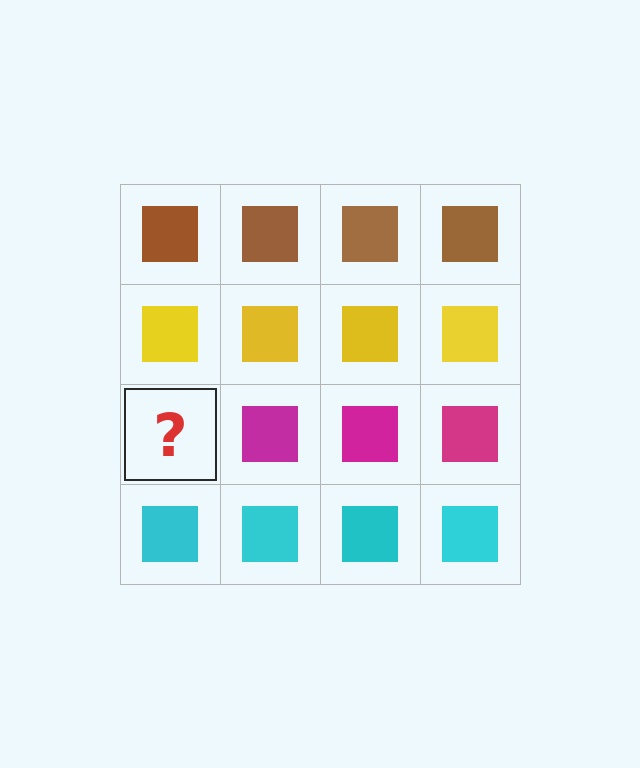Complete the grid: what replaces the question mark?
The question mark should be replaced with a magenta square.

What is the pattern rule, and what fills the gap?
The rule is that each row has a consistent color. The gap should be filled with a magenta square.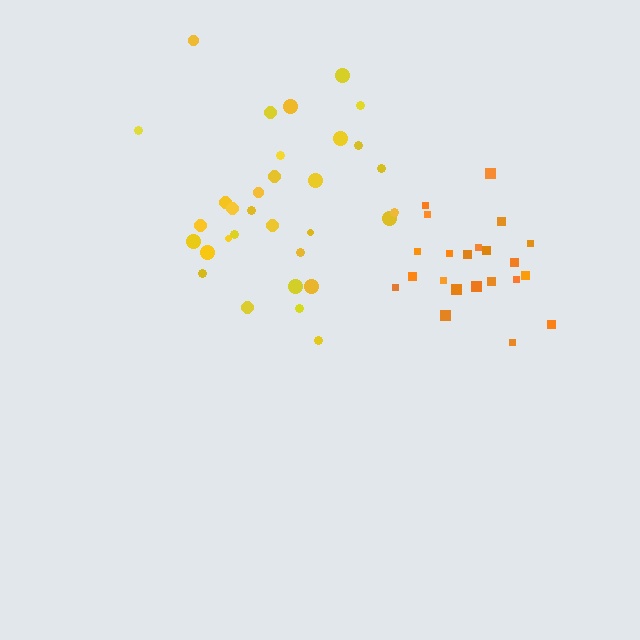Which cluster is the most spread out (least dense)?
Yellow.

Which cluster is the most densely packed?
Orange.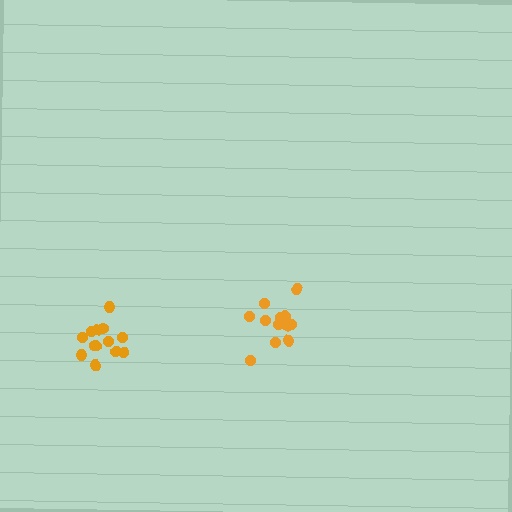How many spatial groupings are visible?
There are 2 spatial groupings.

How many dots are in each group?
Group 1: 12 dots, Group 2: 13 dots (25 total).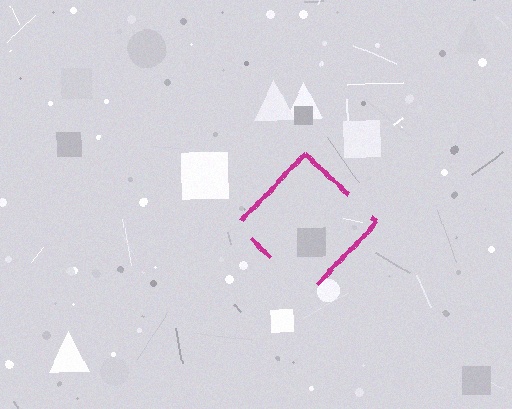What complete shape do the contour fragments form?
The contour fragments form a diamond.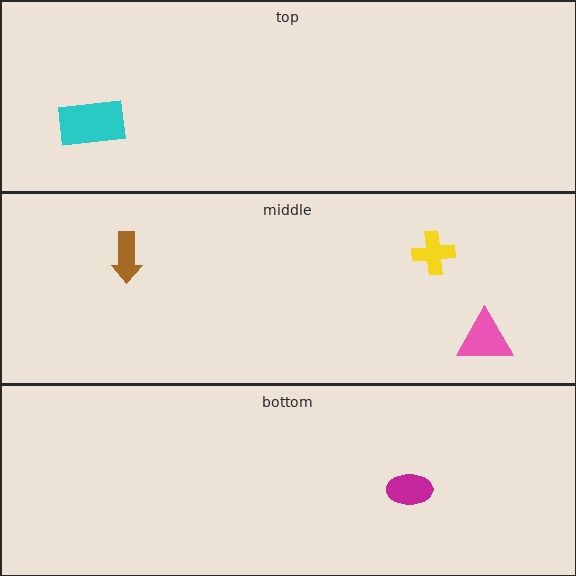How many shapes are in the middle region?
3.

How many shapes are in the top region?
1.